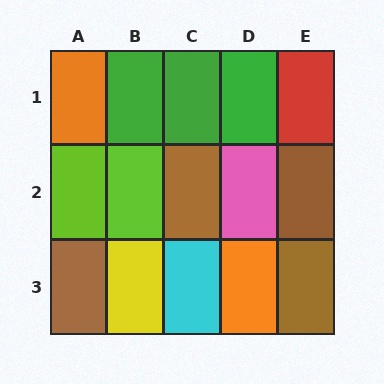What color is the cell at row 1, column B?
Green.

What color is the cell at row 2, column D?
Pink.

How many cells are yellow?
1 cell is yellow.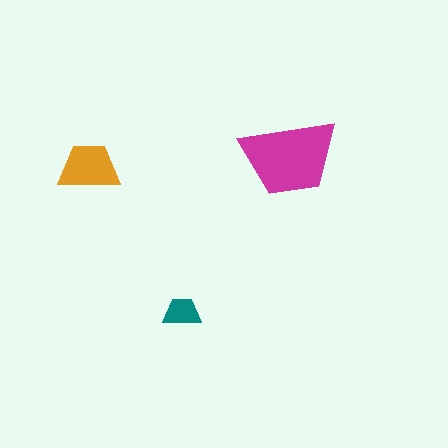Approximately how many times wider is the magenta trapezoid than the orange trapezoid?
About 1.5 times wider.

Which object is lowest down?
The teal trapezoid is bottommost.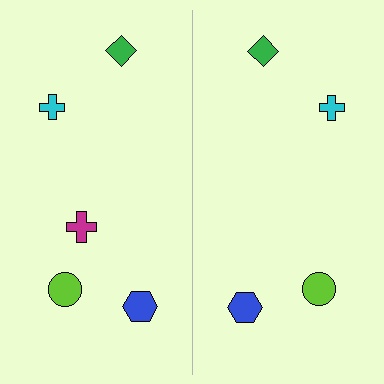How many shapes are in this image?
There are 9 shapes in this image.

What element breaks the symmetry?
A magenta cross is missing from the right side.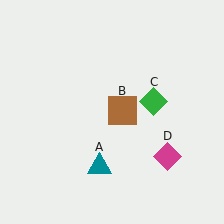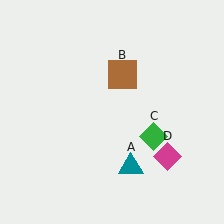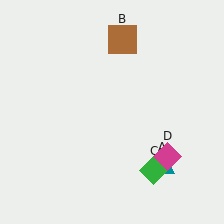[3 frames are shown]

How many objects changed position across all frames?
3 objects changed position: teal triangle (object A), brown square (object B), green diamond (object C).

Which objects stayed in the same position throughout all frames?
Magenta diamond (object D) remained stationary.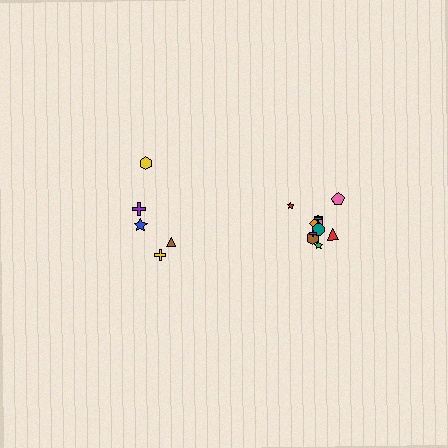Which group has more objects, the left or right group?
The right group.